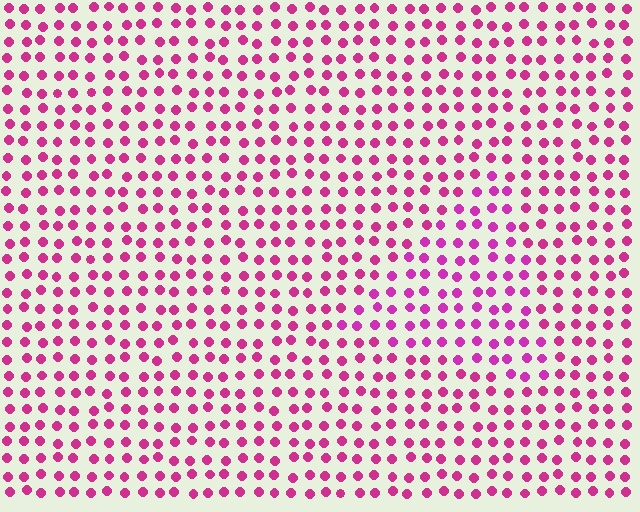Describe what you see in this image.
The image is filled with small magenta elements in a uniform arrangement. A triangle-shaped region is visible where the elements are tinted to a slightly different hue, forming a subtle color boundary.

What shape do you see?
I see a triangle.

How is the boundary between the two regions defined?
The boundary is defined purely by a slight shift in hue (about 15 degrees). Spacing, size, and orientation are identical on both sides.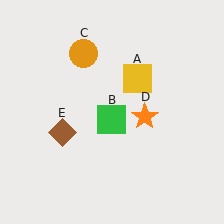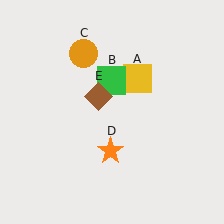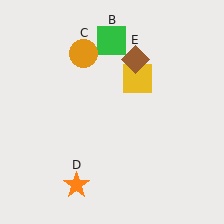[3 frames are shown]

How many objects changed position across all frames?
3 objects changed position: green square (object B), orange star (object D), brown diamond (object E).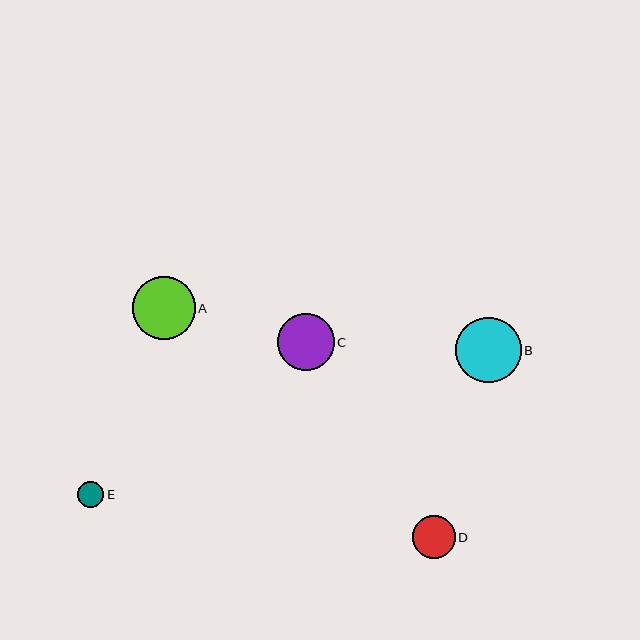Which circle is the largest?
Circle B is the largest with a size of approximately 65 pixels.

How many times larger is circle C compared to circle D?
Circle C is approximately 1.3 times the size of circle D.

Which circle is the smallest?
Circle E is the smallest with a size of approximately 26 pixels.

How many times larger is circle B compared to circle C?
Circle B is approximately 1.1 times the size of circle C.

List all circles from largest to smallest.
From largest to smallest: B, A, C, D, E.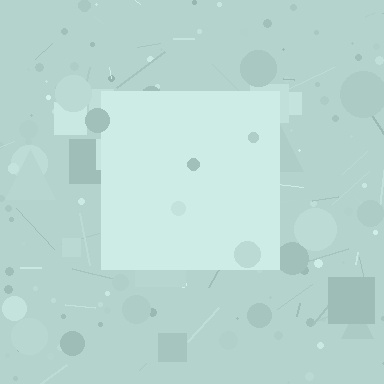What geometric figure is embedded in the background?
A square is embedded in the background.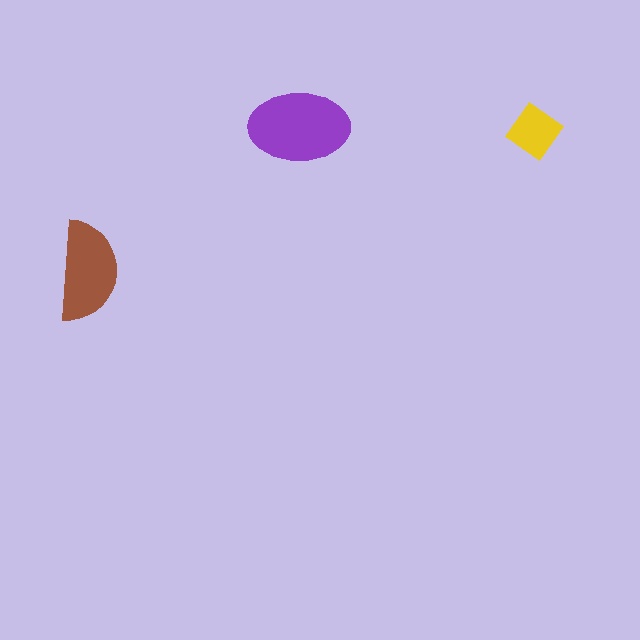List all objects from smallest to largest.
The yellow diamond, the brown semicircle, the purple ellipse.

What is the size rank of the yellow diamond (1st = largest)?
3rd.